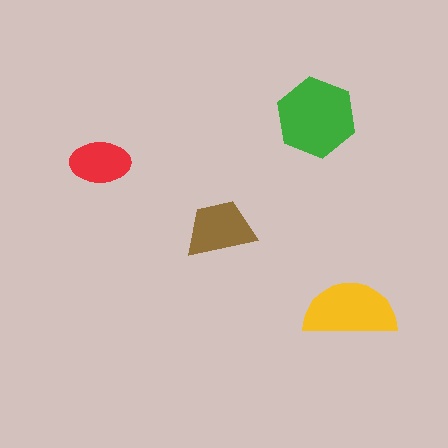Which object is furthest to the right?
The yellow semicircle is rightmost.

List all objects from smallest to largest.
The red ellipse, the brown trapezoid, the yellow semicircle, the green hexagon.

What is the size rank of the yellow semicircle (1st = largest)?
2nd.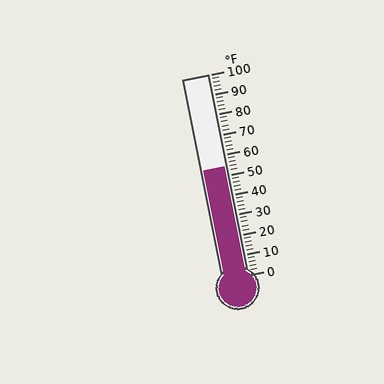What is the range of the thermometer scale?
The thermometer scale ranges from 0°F to 100°F.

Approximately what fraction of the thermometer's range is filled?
The thermometer is filled to approximately 55% of its range.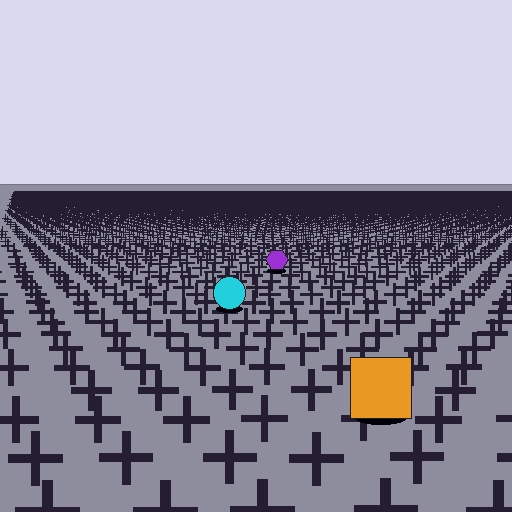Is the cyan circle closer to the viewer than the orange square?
No. The orange square is closer — you can tell from the texture gradient: the ground texture is coarser near it.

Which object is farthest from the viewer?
The purple hexagon is farthest from the viewer. It appears smaller and the ground texture around it is denser.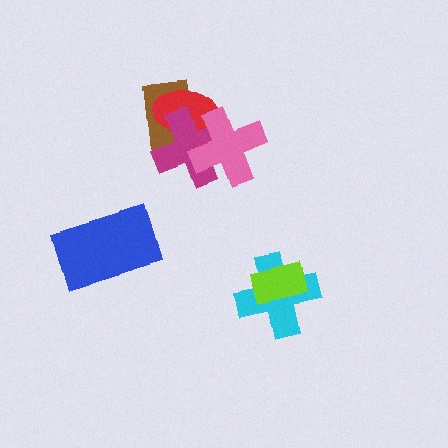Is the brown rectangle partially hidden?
Yes, it is partially covered by another shape.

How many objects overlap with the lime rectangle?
1 object overlaps with the lime rectangle.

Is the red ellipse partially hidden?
Yes, it is partially covered by another shape.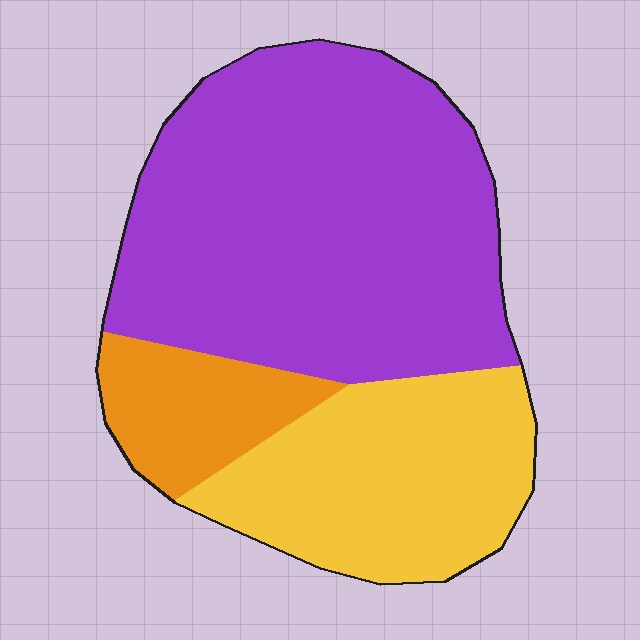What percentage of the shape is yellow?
Yellow takes up about one quarter (1/4) of the shape.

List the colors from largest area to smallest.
From largest to smallest: purple, yellow, orange.